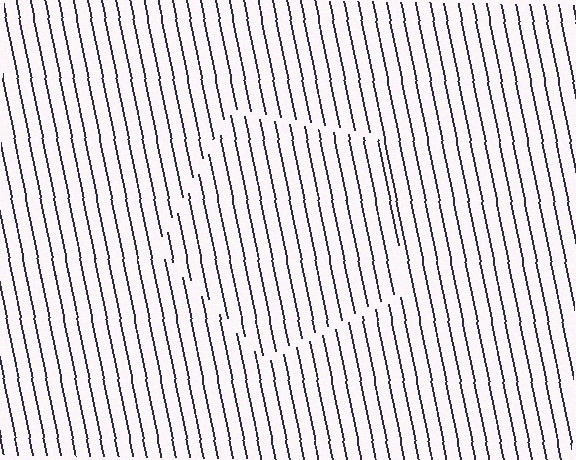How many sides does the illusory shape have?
5 sides — the line-ends trace a pentagon.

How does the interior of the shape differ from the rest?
The interior of the shape contains the same grating, shifted by half a period — the contour is defined by the phase discontinuity where line-ends from the inner and outer gratings abut.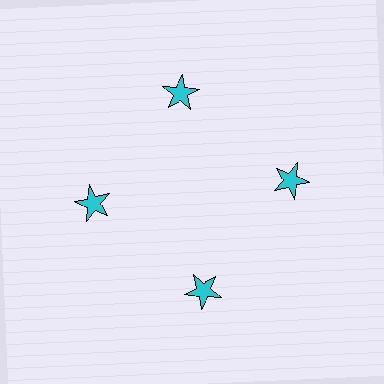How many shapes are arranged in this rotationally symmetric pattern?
There are 4 shapes, arranged in 4 groups of 1.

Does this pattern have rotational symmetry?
Yes, this pattern has 4-fold rotational symmetry. It looks the same after rotating 90 degrees around the center.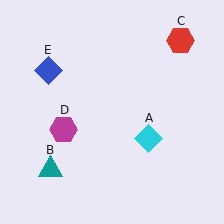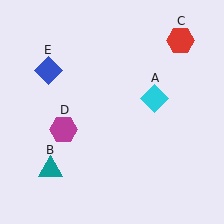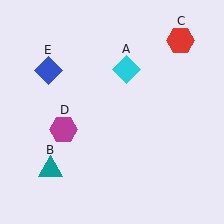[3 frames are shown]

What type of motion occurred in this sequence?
The cyan diamond (object A) rotated counterclockwise around the center of the scene.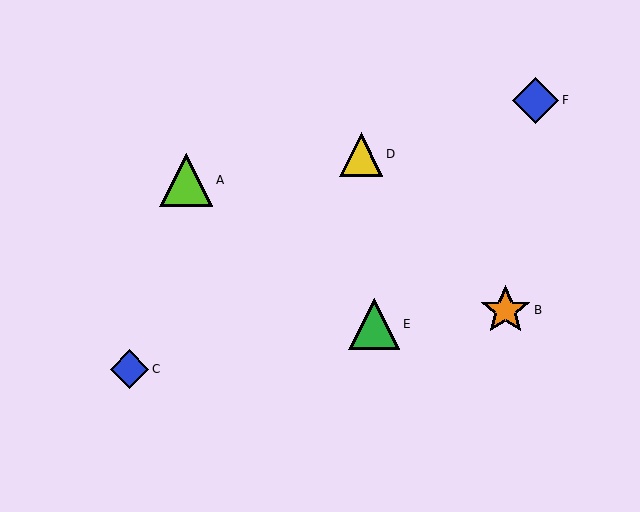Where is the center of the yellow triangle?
The center of the yellow triangle is at (361, 154).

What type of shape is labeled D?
Shape D is a yellow triangle.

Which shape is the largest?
The lime triangle (labeled A) is the largest.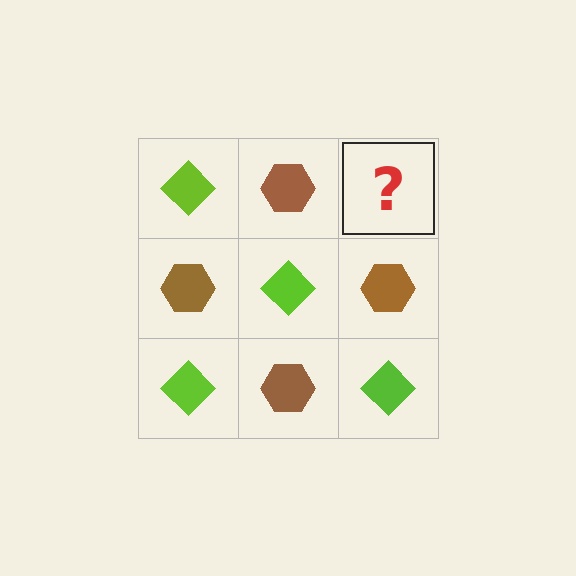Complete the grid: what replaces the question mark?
The question mark should be replaced with a lime diamond.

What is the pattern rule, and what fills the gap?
The rule is that it alternates lime diamond and brown hexagon in a checkerboard pattern. The gap should be filled with a lime diamond.